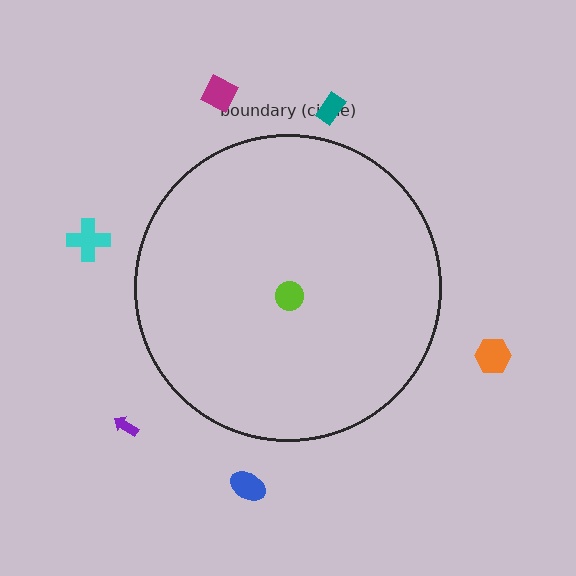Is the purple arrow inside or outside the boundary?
Outside.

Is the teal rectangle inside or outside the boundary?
Outside.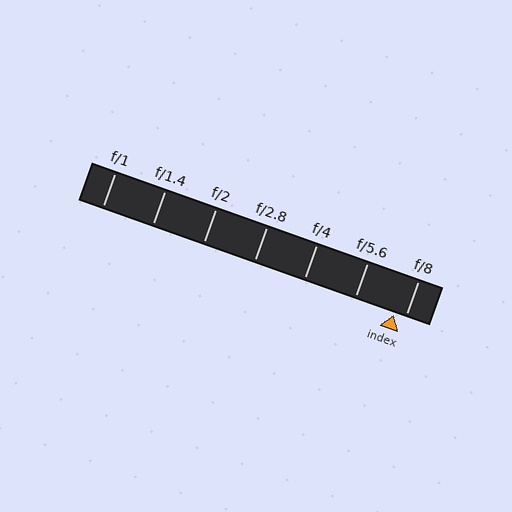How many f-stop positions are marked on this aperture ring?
There are 7 f-stop positions marked.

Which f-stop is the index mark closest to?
The index mark is closest to f/8.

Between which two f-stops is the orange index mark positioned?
The index mark is between f/5.6 and f/8.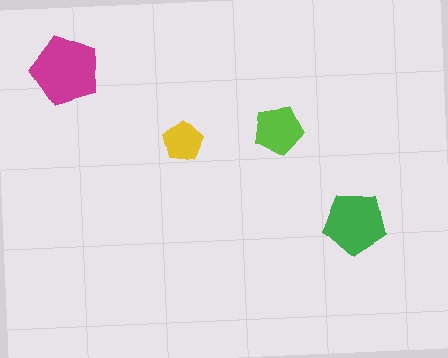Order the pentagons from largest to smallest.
the magenta one, the green one, the lime one, the yellow one.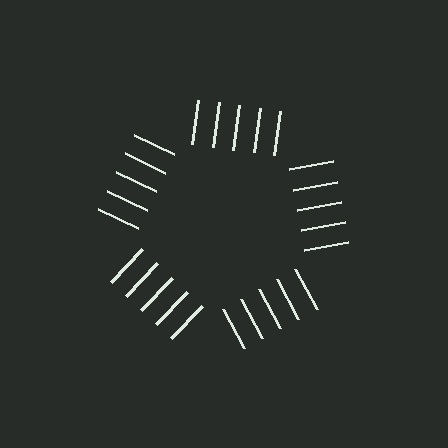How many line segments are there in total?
25 — 5 along each of the 5 edges.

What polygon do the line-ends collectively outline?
An illusory pentagon — the line segments terminate on its edges but no continuous stroke is drawn.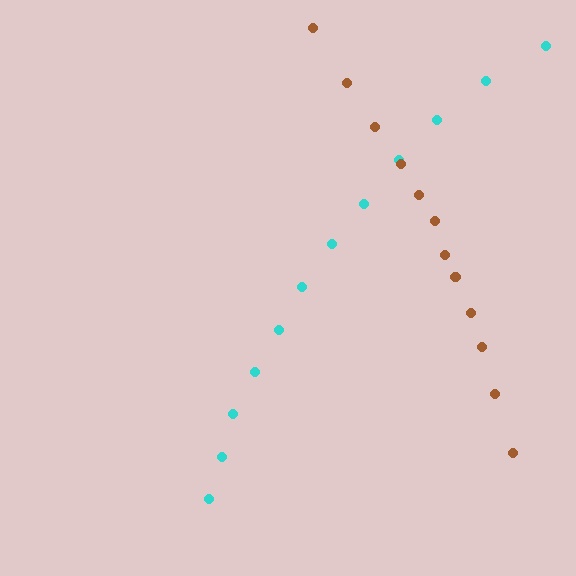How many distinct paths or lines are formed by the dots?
There are 2 distinct paths.